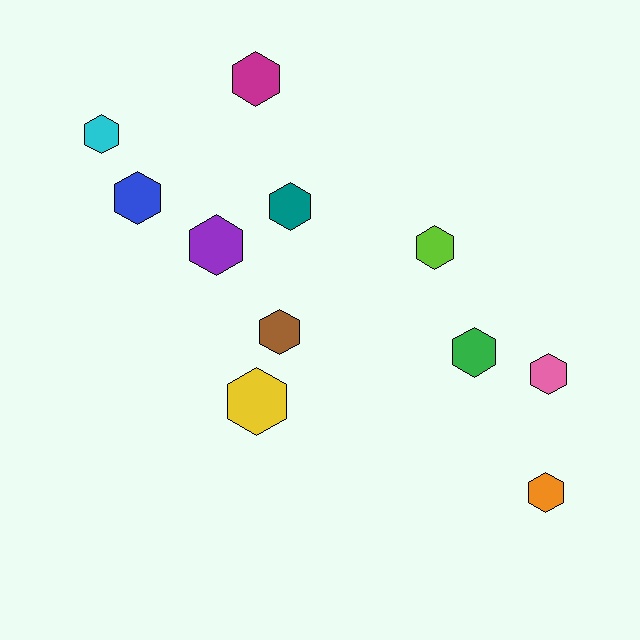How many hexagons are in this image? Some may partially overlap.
There are 11 hexagons.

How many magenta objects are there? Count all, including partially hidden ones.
There is 1 magenta object.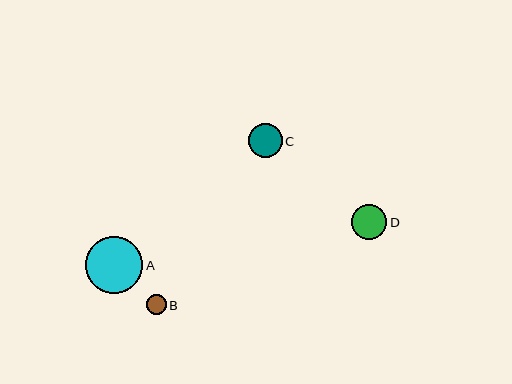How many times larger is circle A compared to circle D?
Circle A is approximately 1.6 times the size of circle D.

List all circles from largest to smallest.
From largest to smallest: A, D, C, B.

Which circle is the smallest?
Circle B is the smallest with a size of approximately 20 pixels.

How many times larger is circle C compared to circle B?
Circle C is approximately 1.7 times the size of circle B.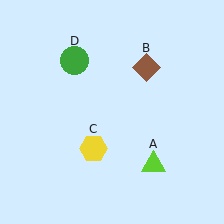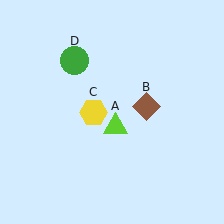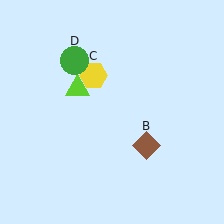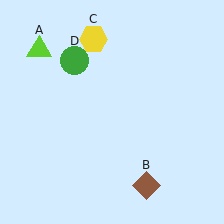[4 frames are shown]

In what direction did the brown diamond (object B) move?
The brown diamond (object B) moved down.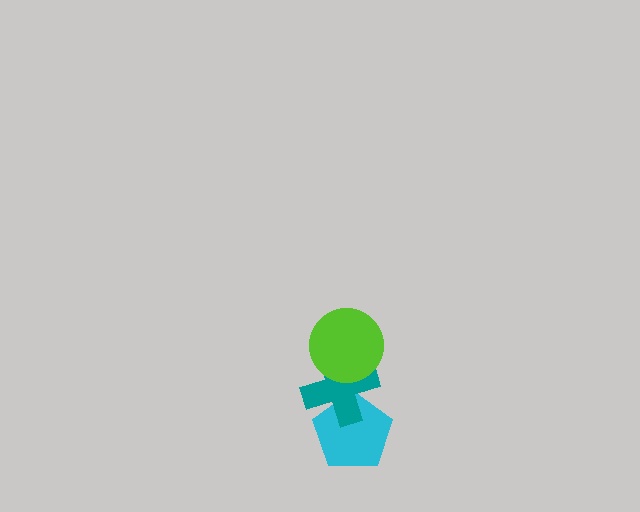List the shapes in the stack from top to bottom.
From top to bottom: the lime circle, the teal cross, the cyan pentagon.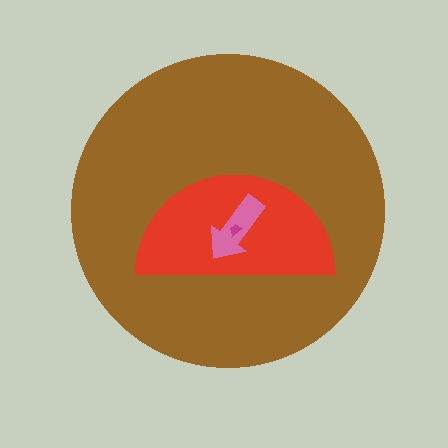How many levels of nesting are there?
4.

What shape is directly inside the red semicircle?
The pink arrow.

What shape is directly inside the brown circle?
The red semicircle.